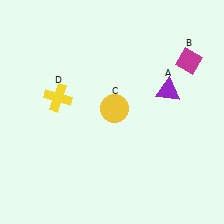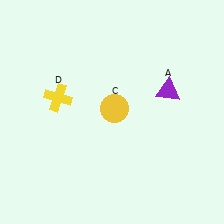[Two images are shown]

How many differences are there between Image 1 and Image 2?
There is 1 difference between the two images.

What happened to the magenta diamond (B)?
The magenta diamond (B) was removed in Image 2. It was in the top-right area of Image 1.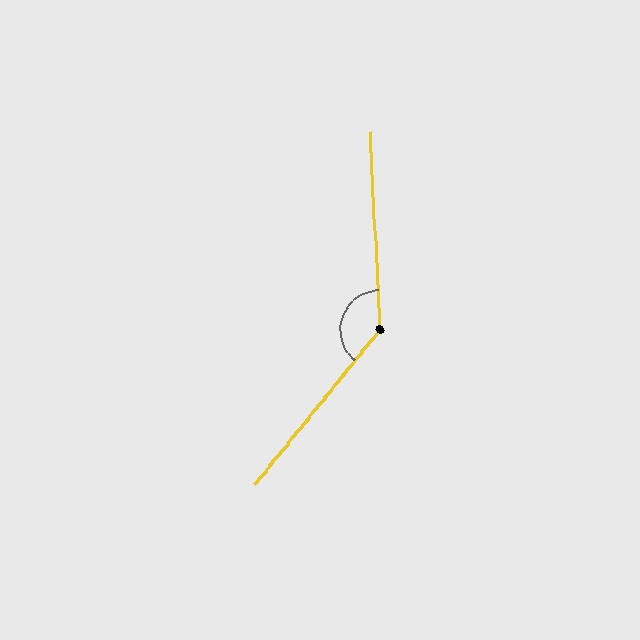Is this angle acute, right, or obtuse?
It is obtuse.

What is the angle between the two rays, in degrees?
Approximately 138 degrees.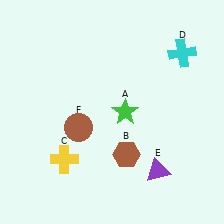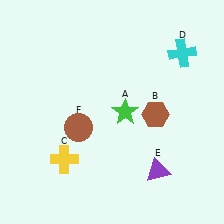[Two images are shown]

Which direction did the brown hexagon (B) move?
The brown hexagon (B) moved up.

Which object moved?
The brown hexagon (B) moved up.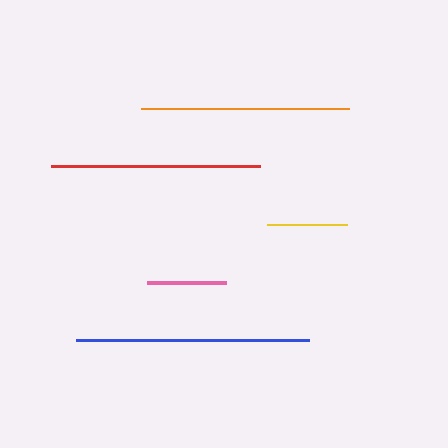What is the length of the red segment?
The red segment is approximately 209 pixels long.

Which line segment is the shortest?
The pink line is the shortest at approximately 79 pixels.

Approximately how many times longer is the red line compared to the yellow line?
The red line is approximately 2.6 times the length of the yellow line.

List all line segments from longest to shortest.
From longest to shortest: blue, red, orange, yellow, pink.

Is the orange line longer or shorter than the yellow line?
The orange line is longer than the yellow line.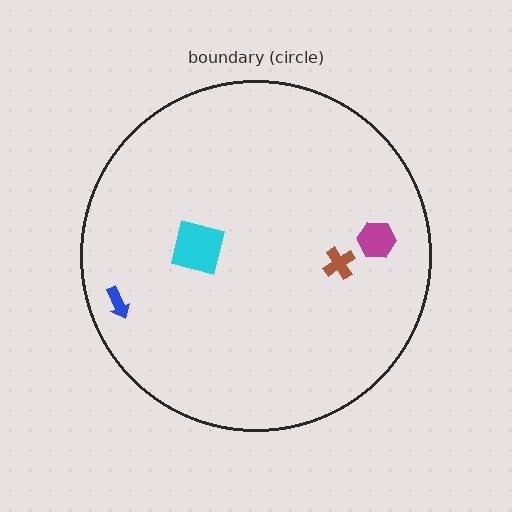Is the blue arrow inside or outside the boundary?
Inside.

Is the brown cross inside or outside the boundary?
Inside.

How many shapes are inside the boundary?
4 inside, 0 outside.